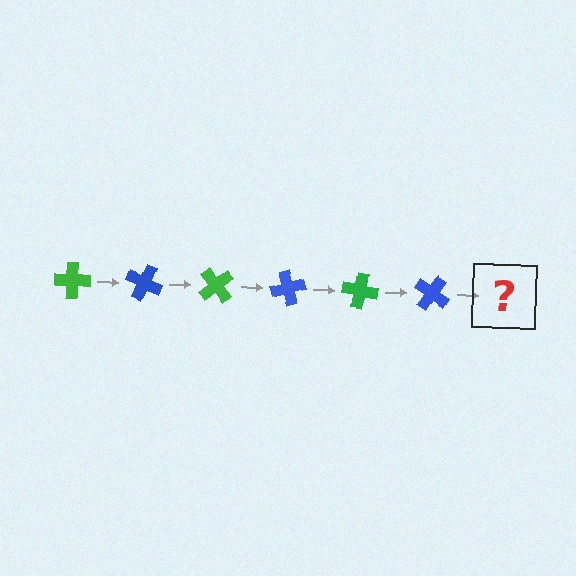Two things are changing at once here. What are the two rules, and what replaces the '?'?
The two rules are that it rotates 25 degrees each step and the color cycles through green and blue. The '?' should be a green cross, rotated 150 degrees from the start.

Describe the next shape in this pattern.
It should be a green cross, rotated 150 degrees from the start.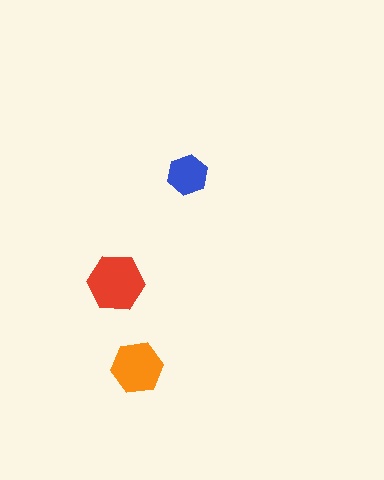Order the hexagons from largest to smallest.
the red one, the orange one, the blue one.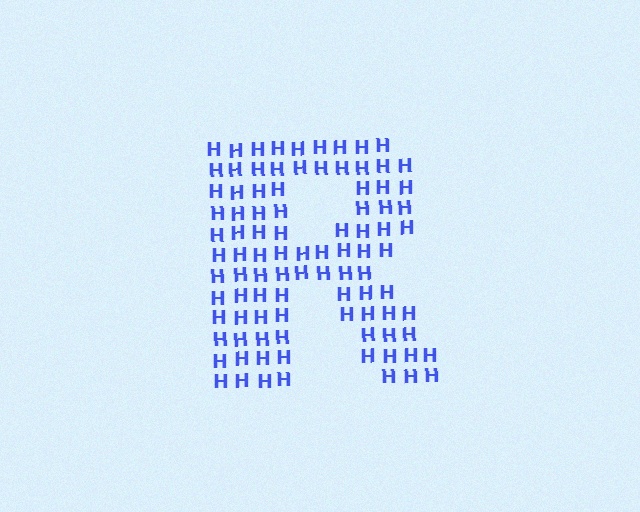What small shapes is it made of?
It is made of small letter H's.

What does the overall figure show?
The overall figure shows the letter R.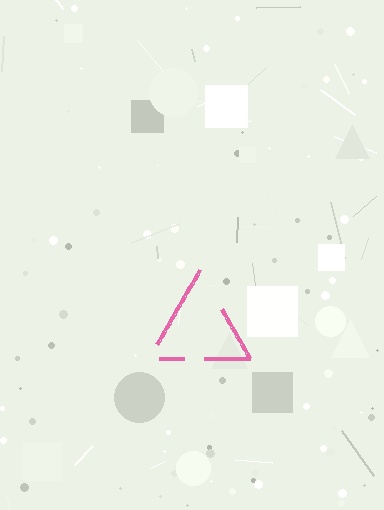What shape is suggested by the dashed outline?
The dashed outline suggests a triangle.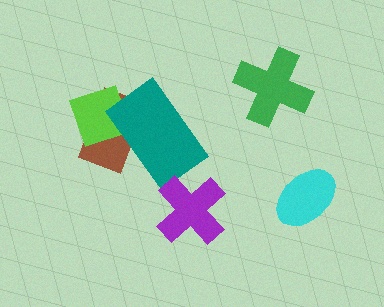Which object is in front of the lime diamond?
The teal rectangle is in front of the lime diamond.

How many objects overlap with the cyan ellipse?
0 objects overlap with the cyan ellipse.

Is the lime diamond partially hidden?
Yes, it is partially covered by another shape.